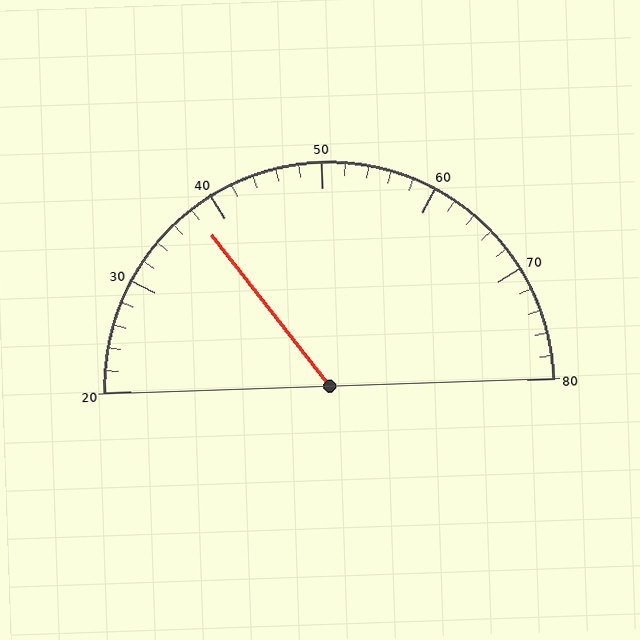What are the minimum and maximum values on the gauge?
The gauge ranges from 20 to 80.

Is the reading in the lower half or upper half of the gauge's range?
The reading is in the lower half of the range (20 to 80).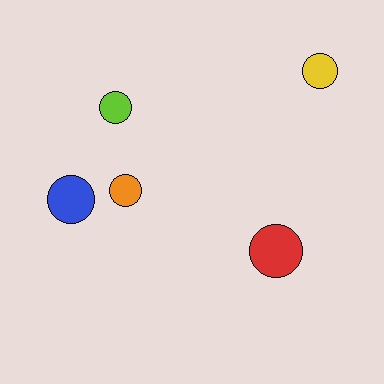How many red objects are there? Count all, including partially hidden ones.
There is 1 red object.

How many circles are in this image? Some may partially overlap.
There are 5 circles.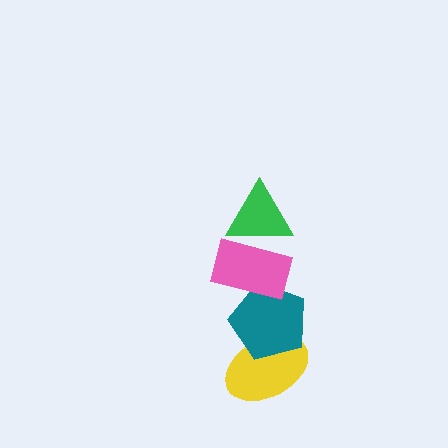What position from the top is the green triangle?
The green triangle is 1st from the top.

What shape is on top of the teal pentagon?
The pink rectangle is on top of the teal pentagon.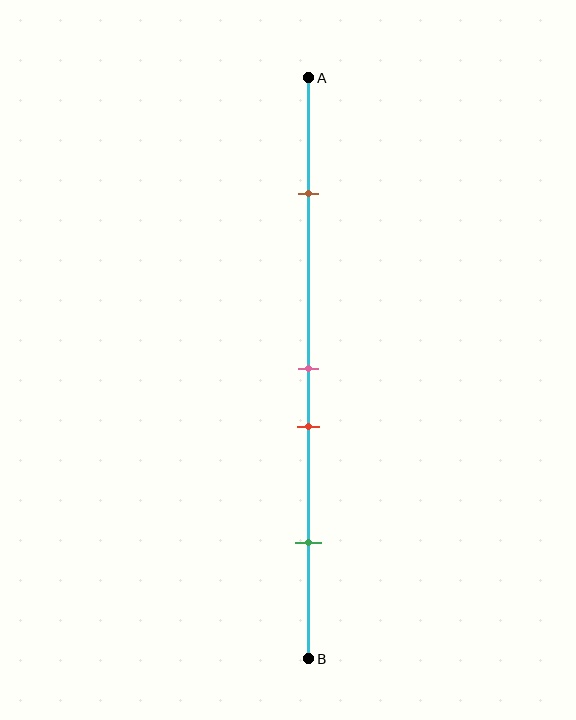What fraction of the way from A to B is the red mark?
The red mark is approximately 60% (0.6) of the way from A to B.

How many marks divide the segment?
There are 4 marks dividing the segment.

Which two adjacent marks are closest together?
The pink and red marks are the closest adjacent pair.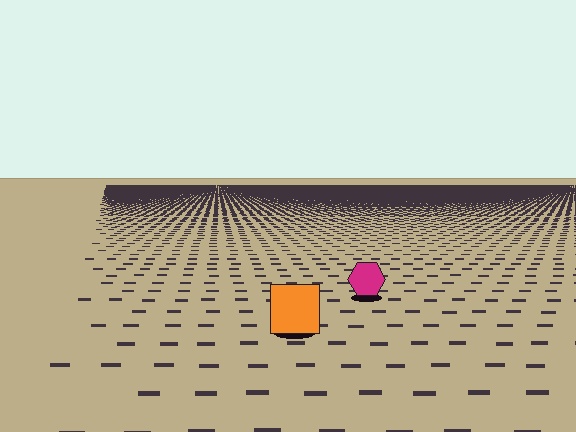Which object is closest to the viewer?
The orange square is closest. The texture marks near it are larger and more spread out.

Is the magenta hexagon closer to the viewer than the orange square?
No. The orange square is closer — you can tell from the texture gradient: the ground texture is coarser near it.